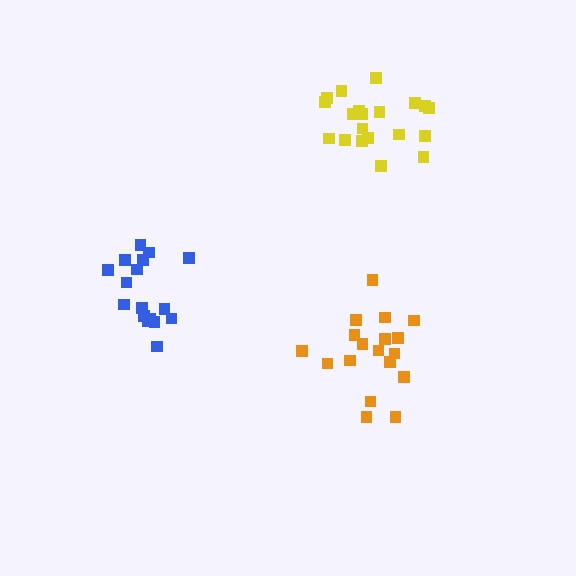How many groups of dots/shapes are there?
There are 3 groups.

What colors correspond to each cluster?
The clusters are colored: yellow, orange, blue.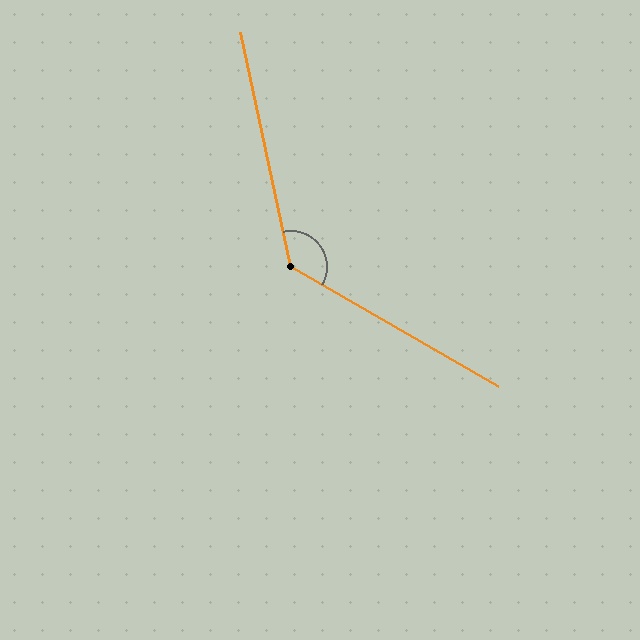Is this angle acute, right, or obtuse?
It is obtuse.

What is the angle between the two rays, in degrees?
Approximately 132 degrees.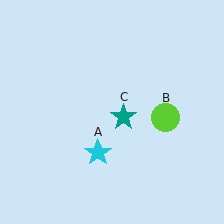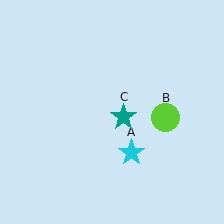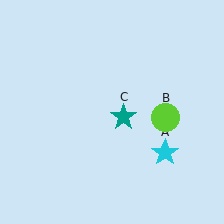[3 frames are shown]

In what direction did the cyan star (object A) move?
The cyan star (object A) moved right.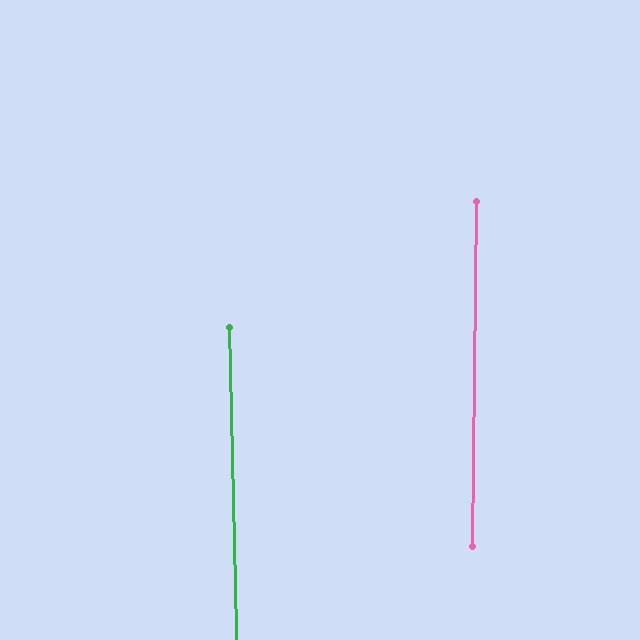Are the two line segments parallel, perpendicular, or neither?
Parallel — their directions differ by only 2.0°.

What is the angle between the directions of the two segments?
Approximately 2 degrees.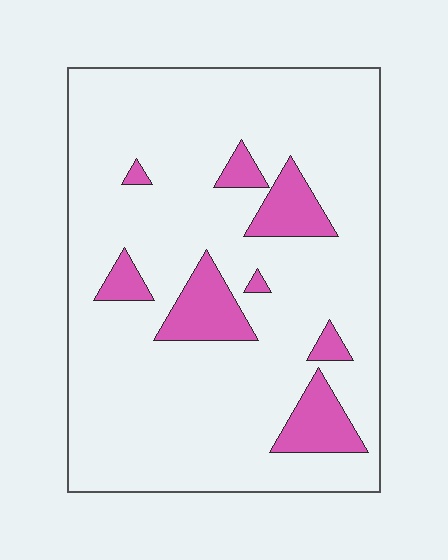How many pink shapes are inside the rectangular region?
8.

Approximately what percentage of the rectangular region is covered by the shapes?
Approximately 15%.